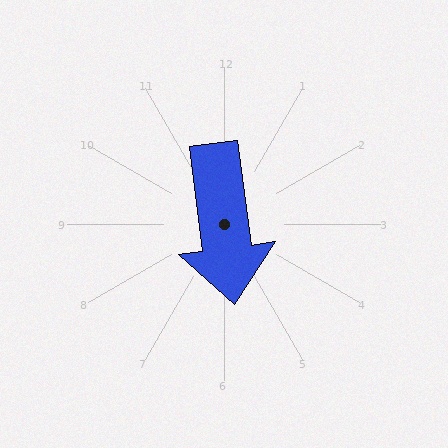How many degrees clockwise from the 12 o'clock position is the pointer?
Approximately 173 degrees.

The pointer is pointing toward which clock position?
Roughly 6 o'clock.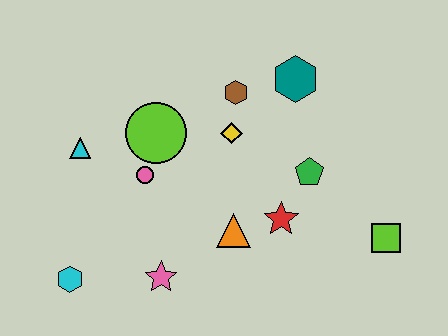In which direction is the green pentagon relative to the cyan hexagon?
The green pentagon is to the right of the cyan hexagon.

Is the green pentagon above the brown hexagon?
No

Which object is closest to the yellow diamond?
The brown hexagon is closest to the yellow diamond.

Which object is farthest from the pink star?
The teal hexagon is farthest from the pink star.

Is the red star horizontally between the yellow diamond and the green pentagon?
Yes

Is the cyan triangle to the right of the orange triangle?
No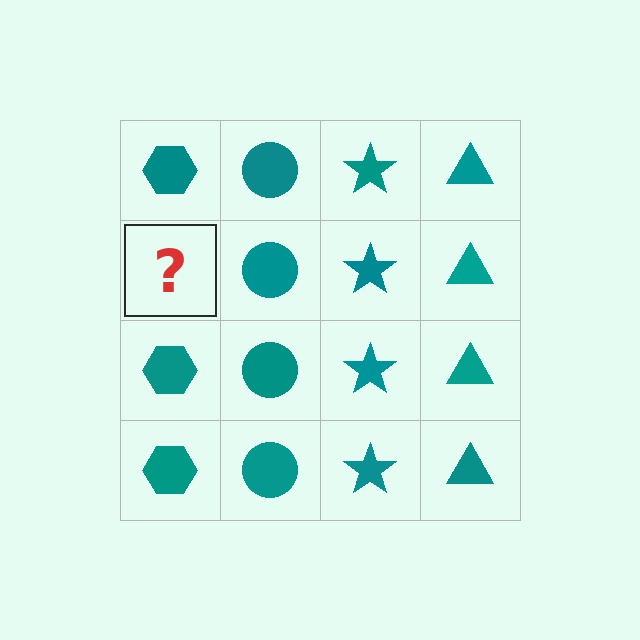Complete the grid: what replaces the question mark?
The question mark should be replaced with a teal hexagon.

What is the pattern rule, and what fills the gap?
The rule is that each column has a consistent shape. The gap should be filled with a teal hexagon.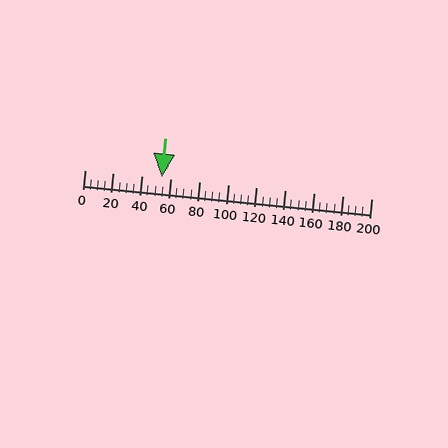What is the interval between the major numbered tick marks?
The major tick marks are spaced 20 units apart.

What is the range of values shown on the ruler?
The ruler shows values from 0 to 200.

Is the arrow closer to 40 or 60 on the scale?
The arrow is closer to 60.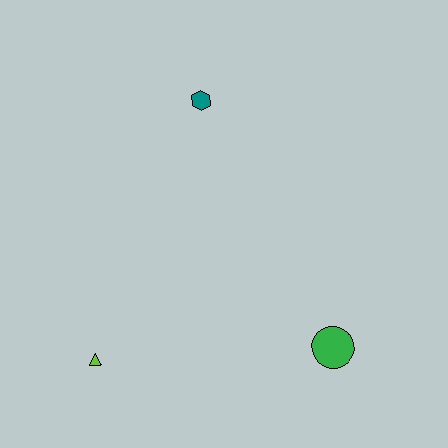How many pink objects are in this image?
There are no pink objects.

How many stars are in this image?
There are no stars.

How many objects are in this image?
There are 3 objects.